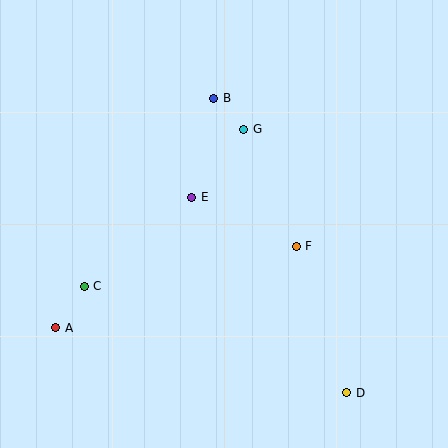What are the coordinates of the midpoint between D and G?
The midpoint between D and G is at (295, 261).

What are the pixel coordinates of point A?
Point A is at (56, 328).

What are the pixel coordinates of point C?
Point C is at (84, 286).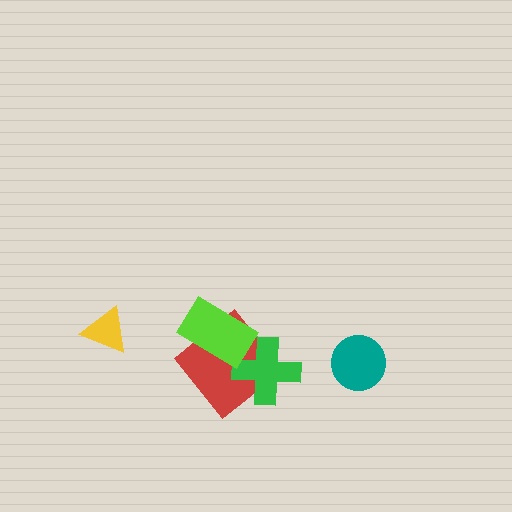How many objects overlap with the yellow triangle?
0 objects overlap with the yellow triangle.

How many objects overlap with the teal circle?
0 objects overlap with the teal circle.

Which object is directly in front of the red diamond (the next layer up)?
The green cross is directly in front of the red diamond.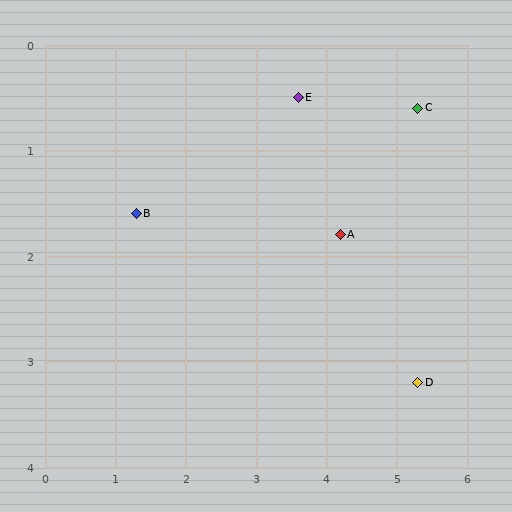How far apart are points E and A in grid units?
Points E and A are about 1.4 grid units apart.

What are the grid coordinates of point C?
Point C is at approximately (5.3, 0.6).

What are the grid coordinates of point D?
Point D is at approximately (5.3, 3.2).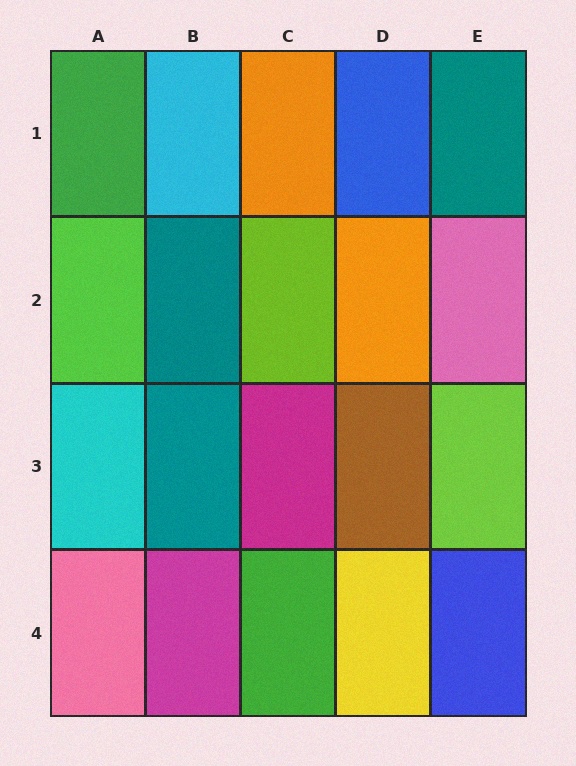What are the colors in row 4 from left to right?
Pink, magenta, green, yellow, blue.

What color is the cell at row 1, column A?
Green.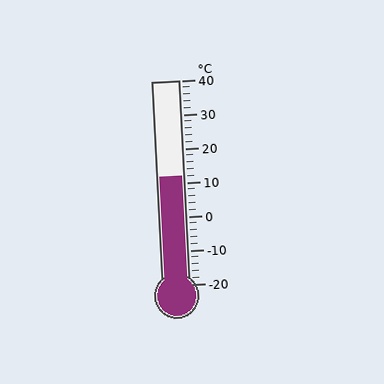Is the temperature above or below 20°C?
The temperature is below 20°C.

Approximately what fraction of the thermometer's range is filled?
The thermometer is filled to approximately 55% of its range.